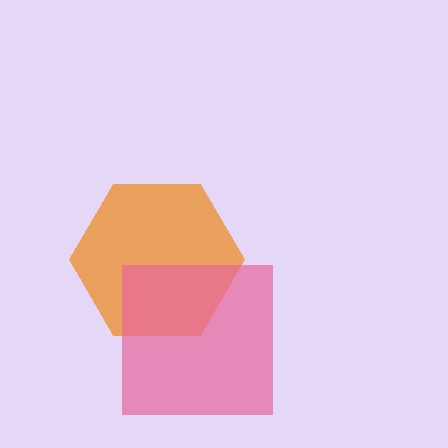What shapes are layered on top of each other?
The layered shapes are: an orange hexagon, a pink square.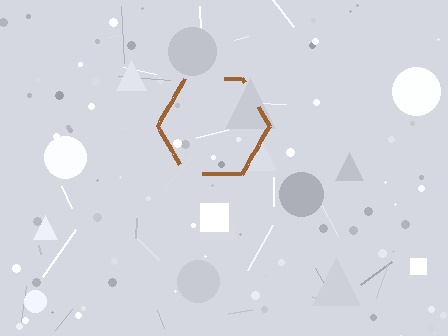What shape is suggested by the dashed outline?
The dashed outline suggests a hexagon.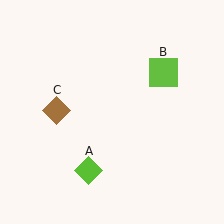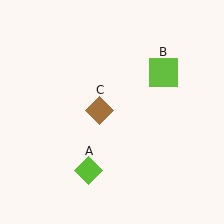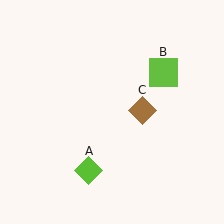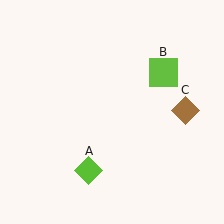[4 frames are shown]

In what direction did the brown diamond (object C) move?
The brown diamond (object C) moved right.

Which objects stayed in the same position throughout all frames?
Lime diamond (object A) and lime square (object B) remained stationary.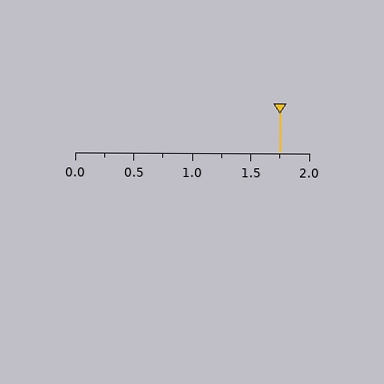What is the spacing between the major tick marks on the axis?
The major ticks are spaced 0.5 apart.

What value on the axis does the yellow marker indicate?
The marker indicates approximately 1.75.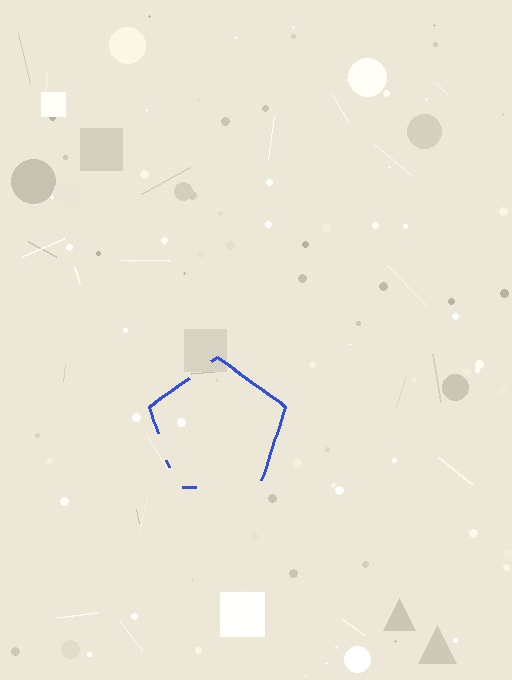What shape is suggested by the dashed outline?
The dashed outline suggests a pentagon.